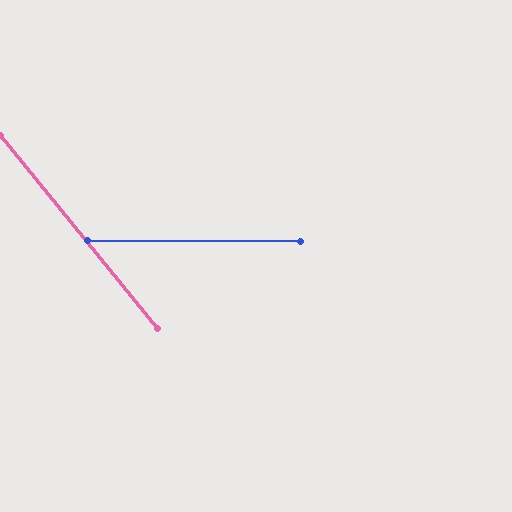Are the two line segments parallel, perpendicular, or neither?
Neither parallel nor perpendicular — they differ by about 51°.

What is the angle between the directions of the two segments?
Approximately 51 degrees.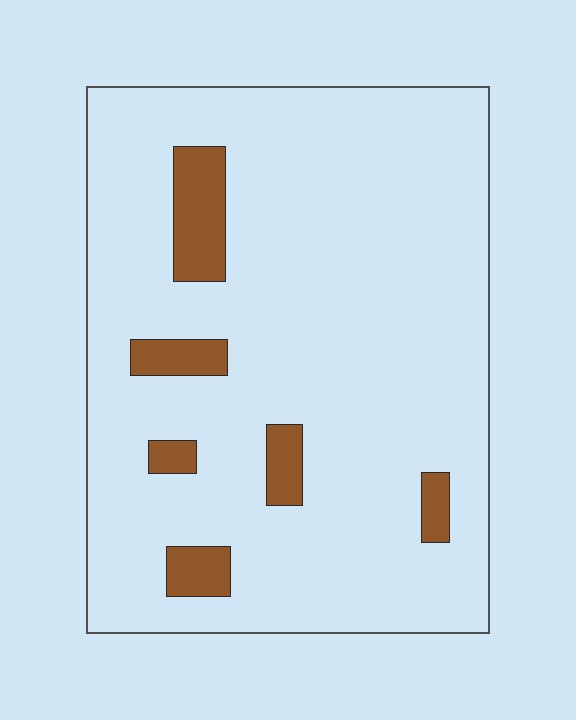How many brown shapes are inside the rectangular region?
6.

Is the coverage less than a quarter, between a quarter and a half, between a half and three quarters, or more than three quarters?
Less than a quarter.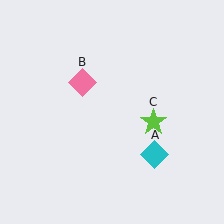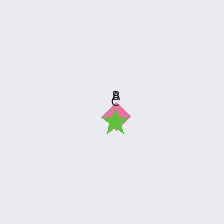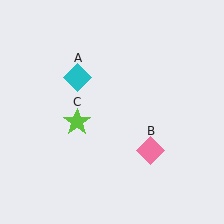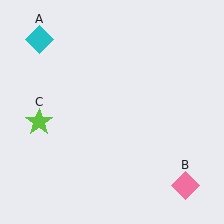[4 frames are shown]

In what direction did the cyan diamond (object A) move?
The cyan diamond (object A) moved up and to the left.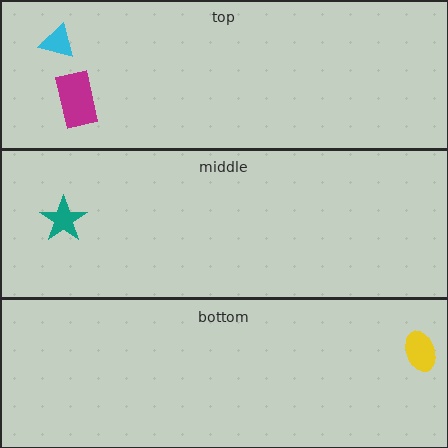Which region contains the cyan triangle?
The top region.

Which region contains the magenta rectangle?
The top region.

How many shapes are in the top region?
2.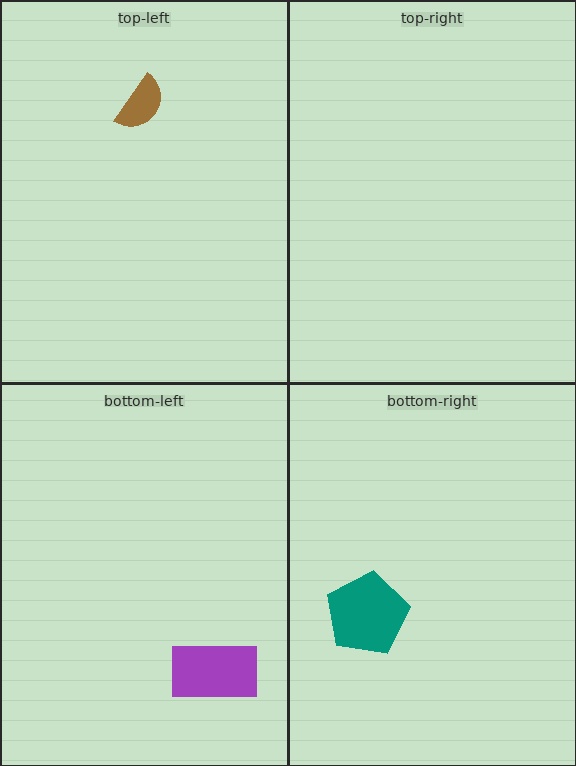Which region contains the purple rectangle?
The bottom-left region.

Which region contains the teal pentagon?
The bottom-right region.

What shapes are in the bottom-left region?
The purple rectangle.